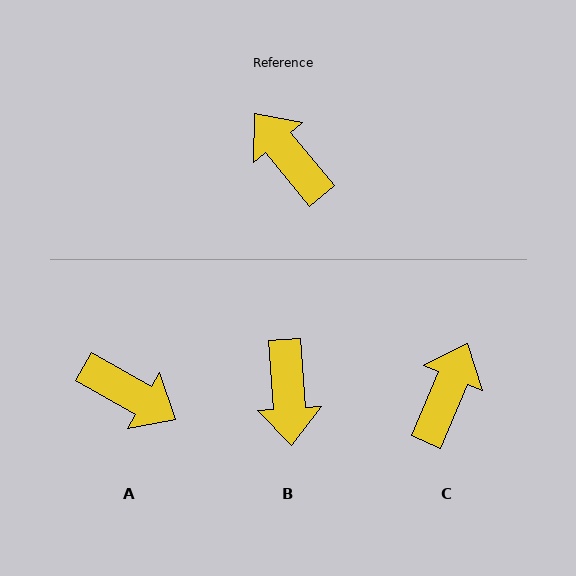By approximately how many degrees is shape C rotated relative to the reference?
Approximately 62 degrees clockwise.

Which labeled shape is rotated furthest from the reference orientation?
A, about 159 degrees away.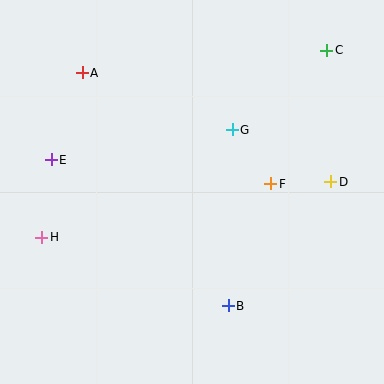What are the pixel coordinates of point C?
Point C is at (327, 50).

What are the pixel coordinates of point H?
Point H is at (42, 237).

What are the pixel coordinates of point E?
Point E is at (51, 160).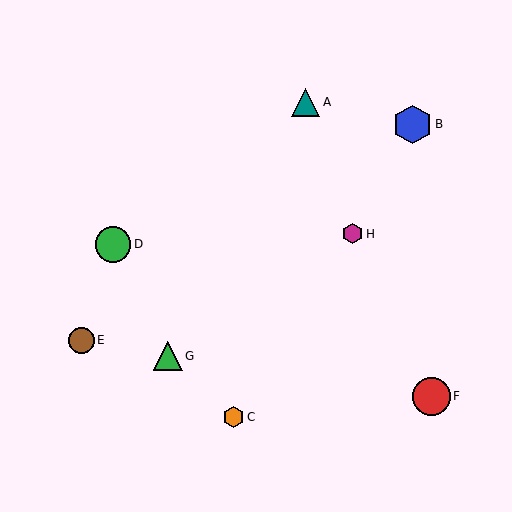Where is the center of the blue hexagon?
The center of the blue hexagon is at (412, 124).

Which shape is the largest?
The blue hexagon (labeled B) is the largest.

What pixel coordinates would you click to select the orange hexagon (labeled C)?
Click at (234, 417) to select the orange hexagon C.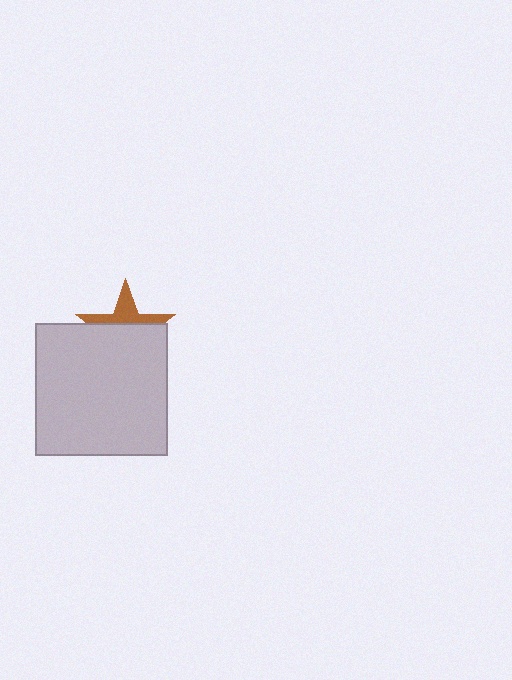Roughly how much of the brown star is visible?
A small part of it is visible (roughly 40%).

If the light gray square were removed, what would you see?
You would see the complete brown star.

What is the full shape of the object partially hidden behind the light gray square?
The partially hidden object is a brown star.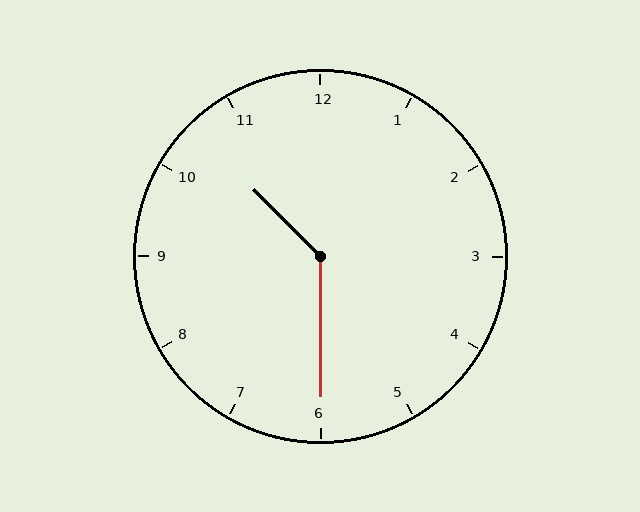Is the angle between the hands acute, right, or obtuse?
It is obtuse.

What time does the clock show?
10:30.